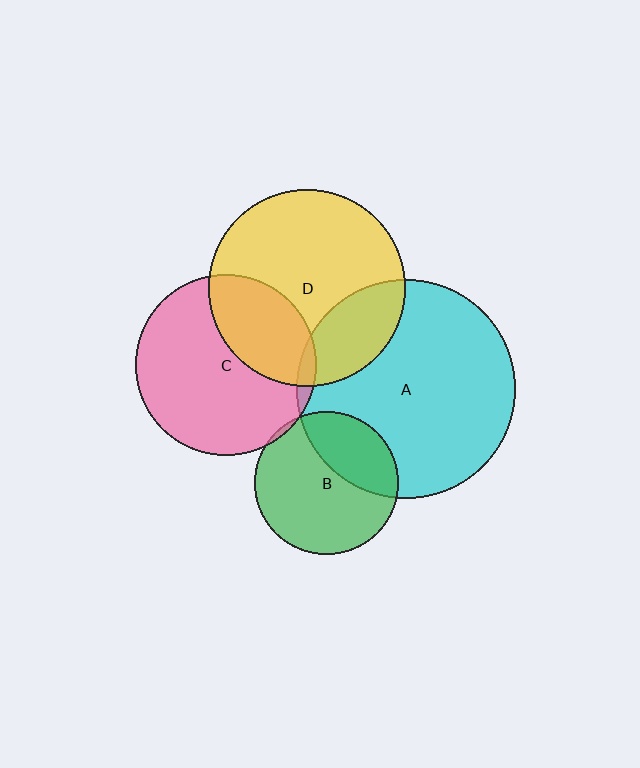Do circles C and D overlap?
Yes.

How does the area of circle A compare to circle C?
Approximately 1.5 times.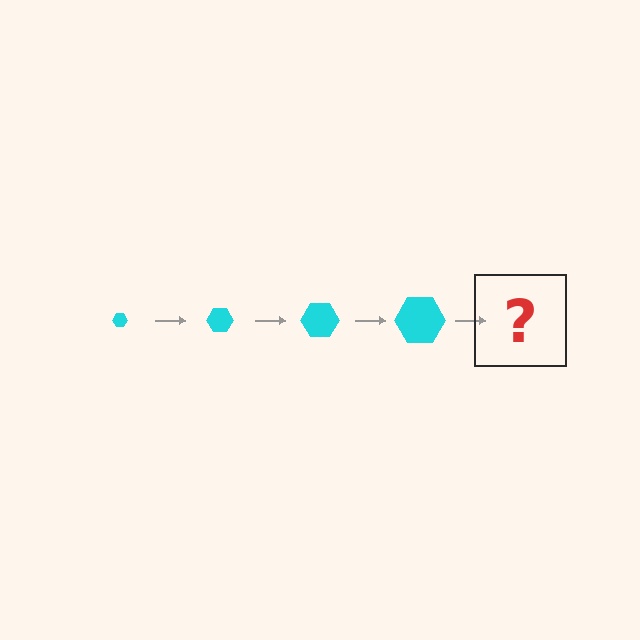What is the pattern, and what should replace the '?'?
The pattern is that the hexagon gets progressively larger each step. The '?' should be a cyan hexagon, larger than the previous one.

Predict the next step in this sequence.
The next step is a cyan hexagon, larger than the previous one.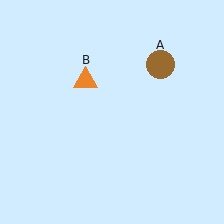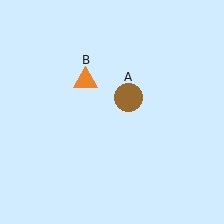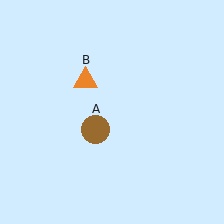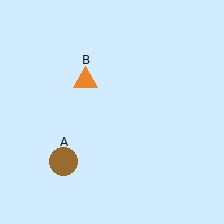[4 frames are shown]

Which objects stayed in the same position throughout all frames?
Orange triangle (object B) remained stationary.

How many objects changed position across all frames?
1 object changed position: brown circle (object A).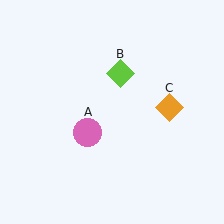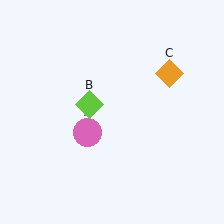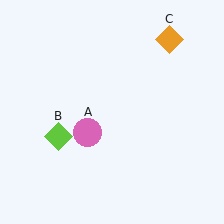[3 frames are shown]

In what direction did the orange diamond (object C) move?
The orange diamond (object C) moved up.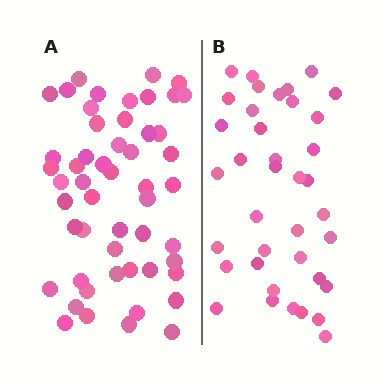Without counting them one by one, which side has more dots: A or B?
Region A (the left region) has more dots.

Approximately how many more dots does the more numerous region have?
Region A has approximately 15 more dots than region B.